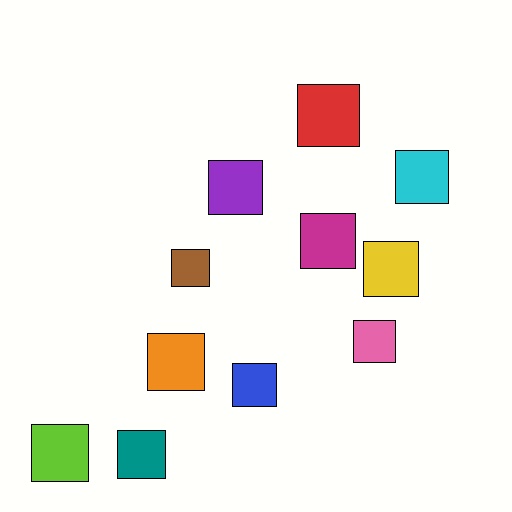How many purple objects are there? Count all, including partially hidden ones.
There is 1 purple object.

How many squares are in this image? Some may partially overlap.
There are 11 squares.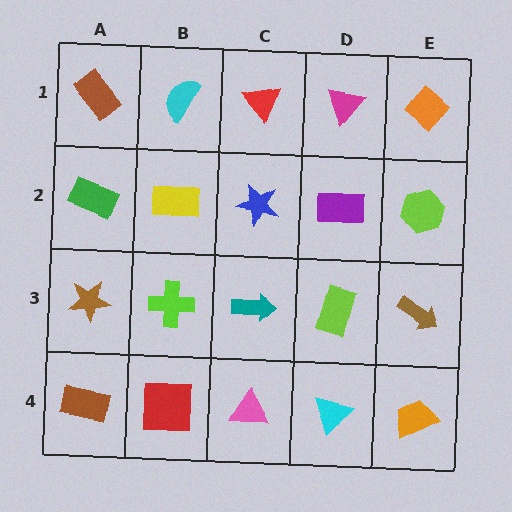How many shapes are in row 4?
5 shapes.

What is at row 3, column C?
A teal arrow.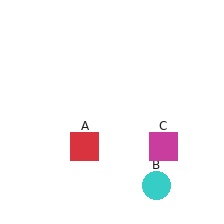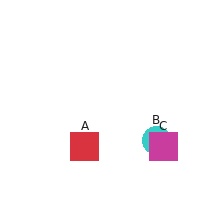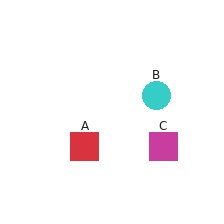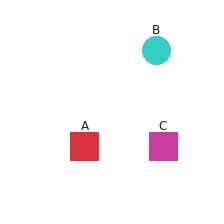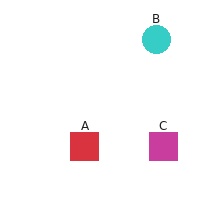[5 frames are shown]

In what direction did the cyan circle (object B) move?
The cyan circle (object B) moved up.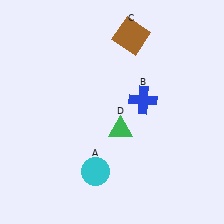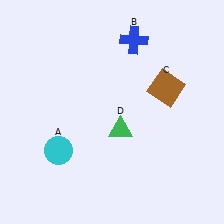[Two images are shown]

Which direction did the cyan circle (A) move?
The cyan circle (A) moved left.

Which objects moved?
The objects that moved are: the cyan circle (A), the blue cross (B), the brown square (C).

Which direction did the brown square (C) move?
The brown square (C) moved down.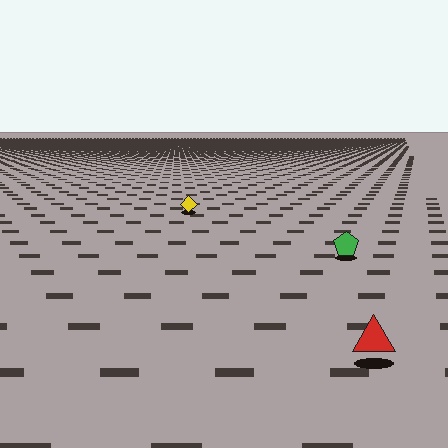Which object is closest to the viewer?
The red triangle is closest. The texture marks near it are larger and more spread out.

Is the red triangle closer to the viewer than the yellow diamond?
Yes. The red triangle is closer — you can tell from the texture gradient: the ground texture is coarser near it.